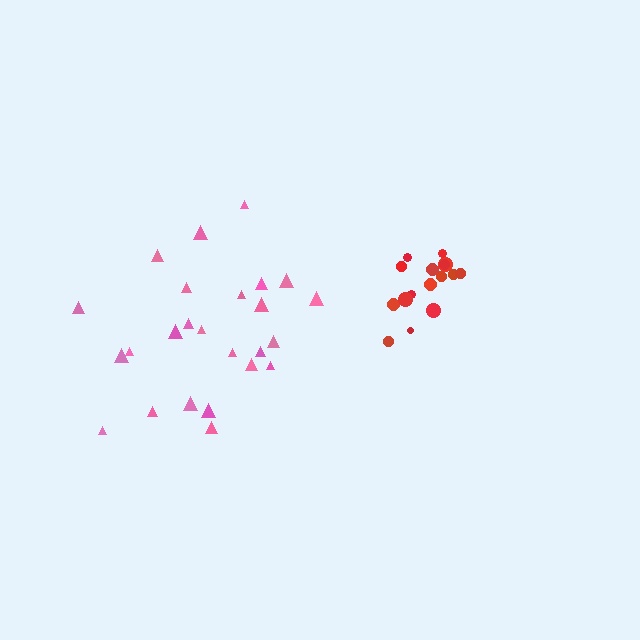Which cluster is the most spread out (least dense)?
Pink.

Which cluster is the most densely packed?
Red.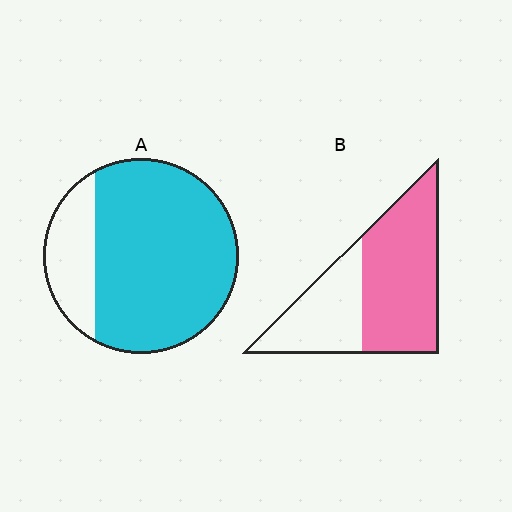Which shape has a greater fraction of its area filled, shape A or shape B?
Shape A.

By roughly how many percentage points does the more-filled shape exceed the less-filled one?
By roughly 15 percentage points (A over B).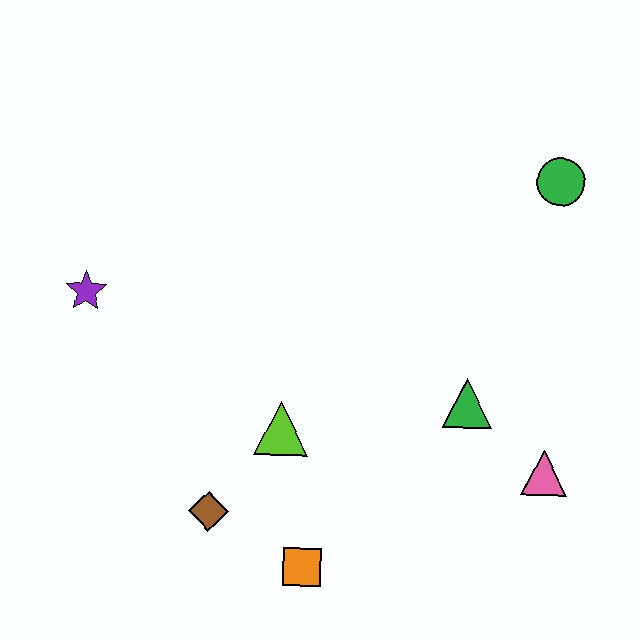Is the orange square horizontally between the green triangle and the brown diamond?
Yes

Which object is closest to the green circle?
The green triangle is closest to the green circle.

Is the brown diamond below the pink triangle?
Yes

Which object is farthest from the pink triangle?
The purple star is farthest from the pink triangle.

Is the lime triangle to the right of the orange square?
No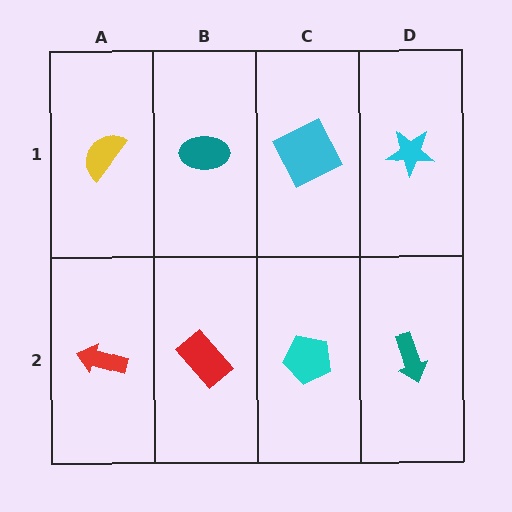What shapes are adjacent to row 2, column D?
A cyan star (row 1, column D), a cyan pentagon (row 2, column C).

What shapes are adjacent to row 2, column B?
A teal ellipse (row 1, column B), a red arrow (row 2, column A), a cyan pentagon (row 2, column C).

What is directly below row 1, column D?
A teal arrow.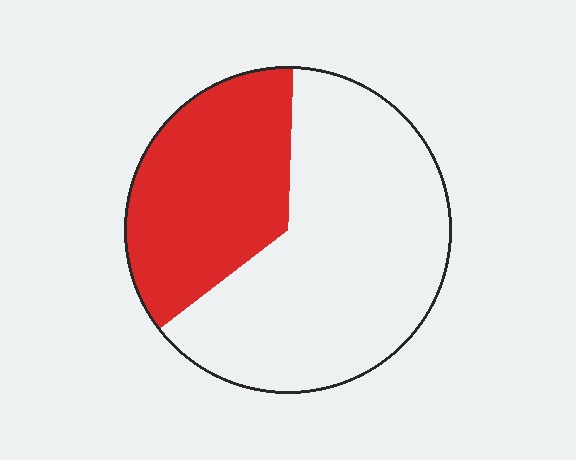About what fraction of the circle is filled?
About three eighths (3/8).